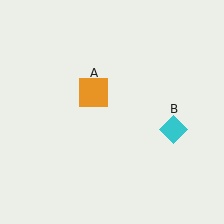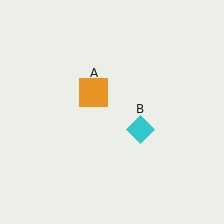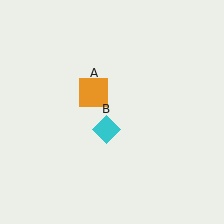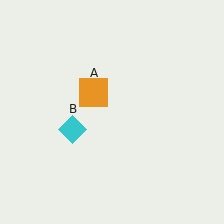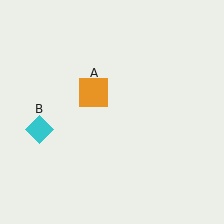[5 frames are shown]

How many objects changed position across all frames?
1 object changed position: cyan diamond (object B).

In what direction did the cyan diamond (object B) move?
The cyan diamond (object B) moved left.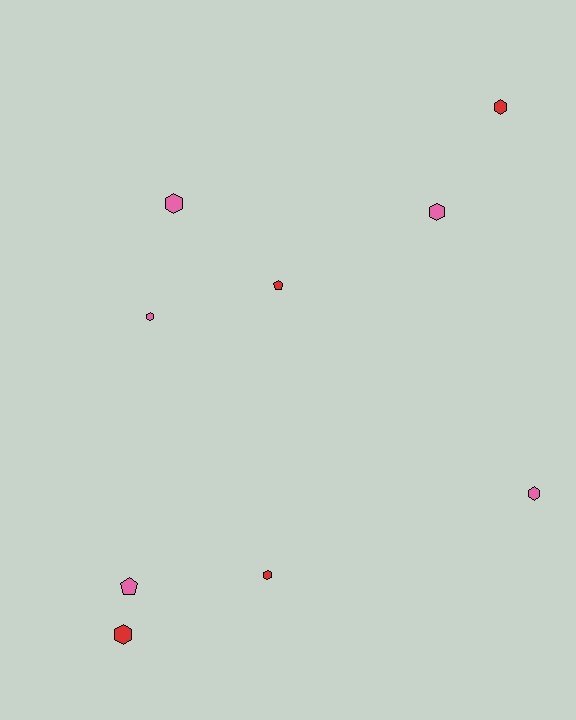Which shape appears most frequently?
Hexagon, with 7 objects.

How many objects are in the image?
There are 9 objects.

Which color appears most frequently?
Pink, with 5 objects.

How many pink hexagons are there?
There are 4 pink hexagons.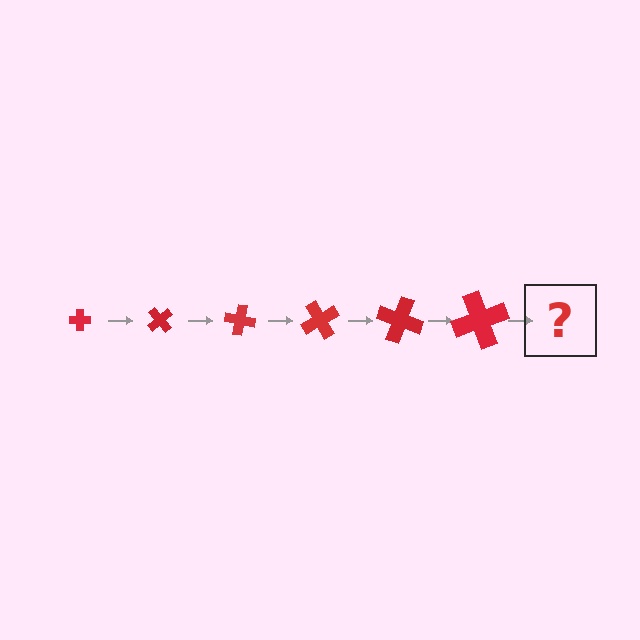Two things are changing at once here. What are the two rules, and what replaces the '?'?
The two rules are that the cross grows larger each step and it rotates 50 degrees each step. The '?' should be a cross, larger than the previous one and rotated 300 degrees from the start.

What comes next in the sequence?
The next element should be a cross, larger than the previous one and rotated 300 degrees from the start.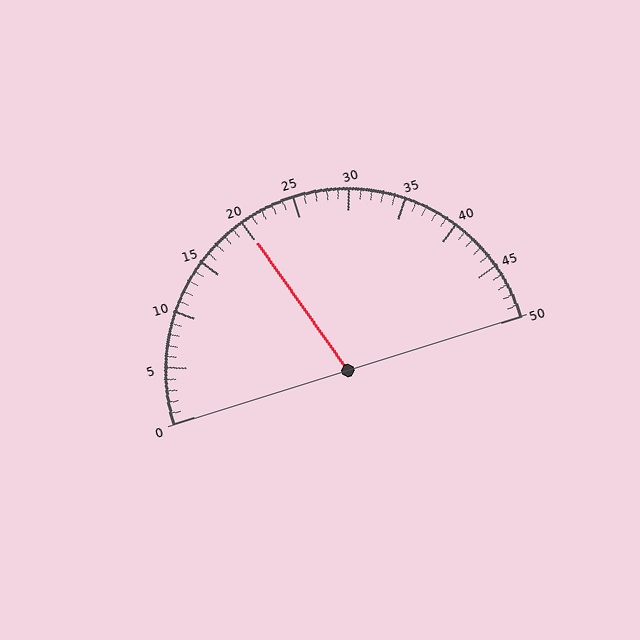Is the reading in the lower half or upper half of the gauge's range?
The reading is in the lower half of the range (0 to 50).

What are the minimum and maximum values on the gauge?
The gauge ranges from 0 to 50.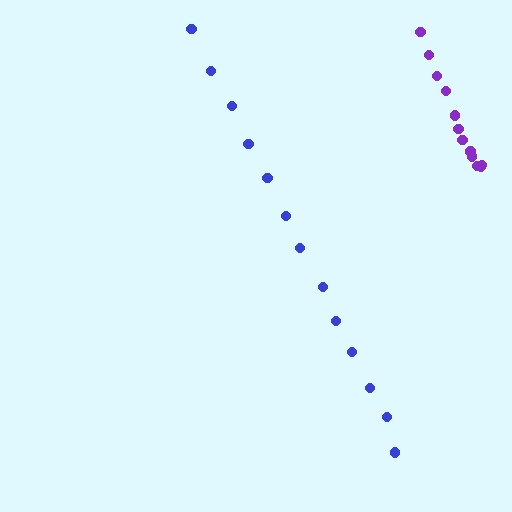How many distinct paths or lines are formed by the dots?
There are 2 distinct paths.